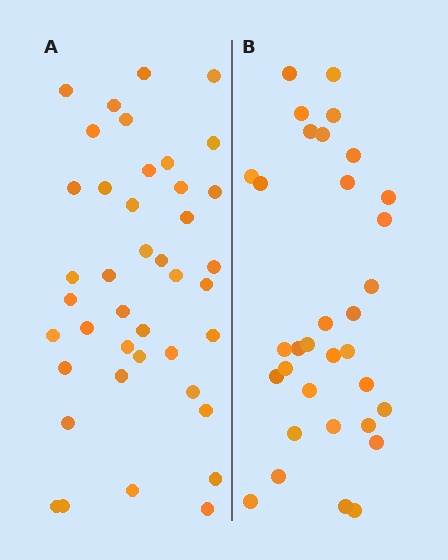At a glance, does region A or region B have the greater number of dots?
Region A (the left region) has more dots.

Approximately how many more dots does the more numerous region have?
Region A has roughly 8 or so more dots than region B.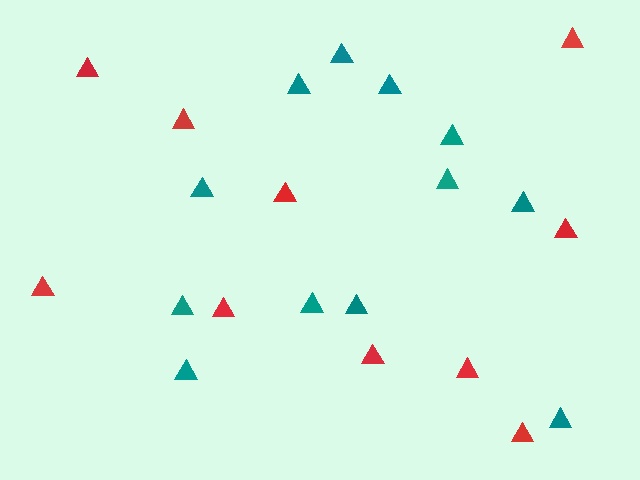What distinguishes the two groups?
There are 2 groups: one group of teal triangles (12) and one group of red triangles (10).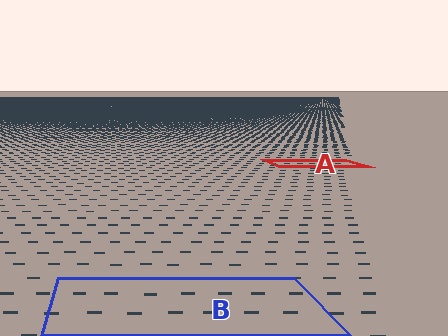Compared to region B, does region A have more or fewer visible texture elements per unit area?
Region A has more texture elements per unit area — they are packed more densely because it is farther away.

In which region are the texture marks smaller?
The texture marks are smaller in region A, because it is farther away.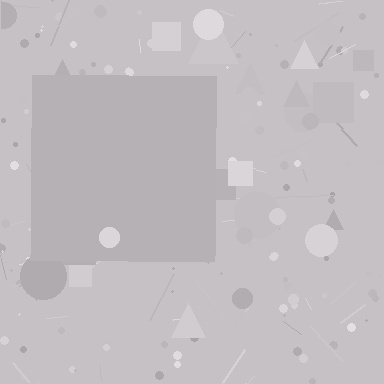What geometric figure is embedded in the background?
A square is embedded in the background.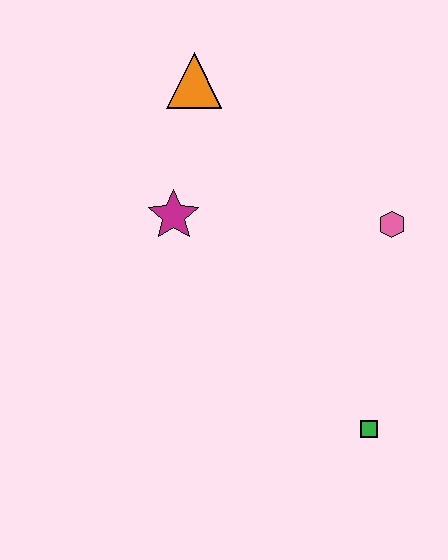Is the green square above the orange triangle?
No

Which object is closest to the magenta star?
The orange triangle is closest to the magenta star.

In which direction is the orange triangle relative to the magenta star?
The orange triangle is above the magenta star.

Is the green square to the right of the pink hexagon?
No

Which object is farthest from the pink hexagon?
The orange triangle is farthest from the pink hexagon.